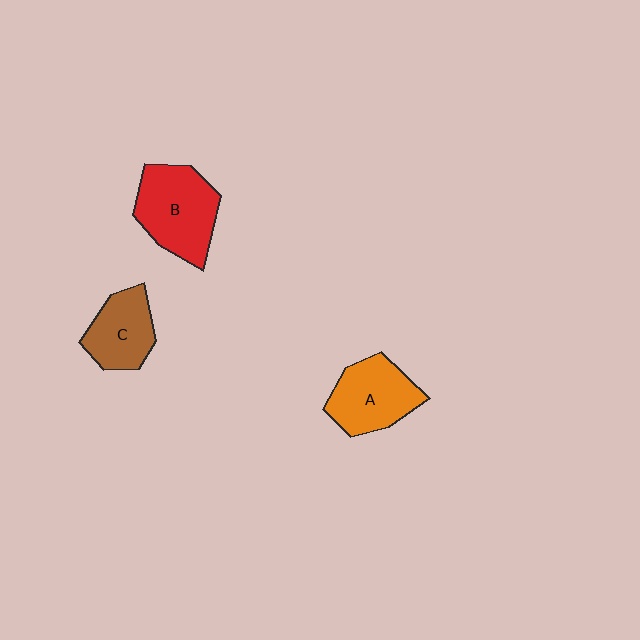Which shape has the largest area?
Shape B (red).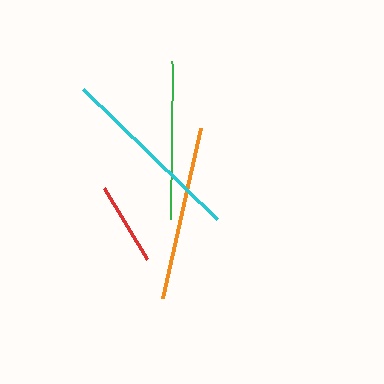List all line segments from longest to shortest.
From longest to shortest: cyan, orange, green, red.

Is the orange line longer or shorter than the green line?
The orange line is longer than the green line.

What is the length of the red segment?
The red segment is approximately 84 pixels long.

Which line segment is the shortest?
The red line is the shortest at approximately 84 pixels.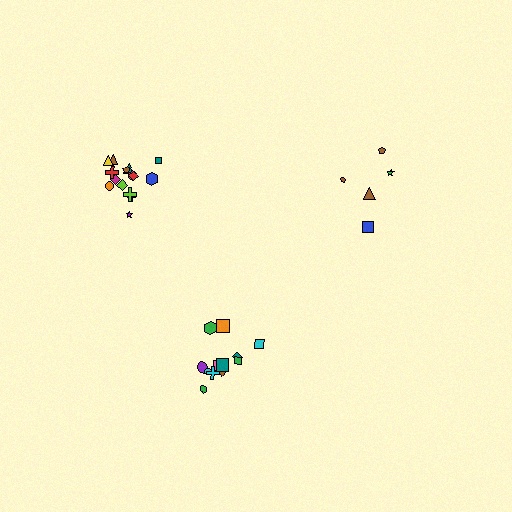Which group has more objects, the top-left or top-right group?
The top-left group.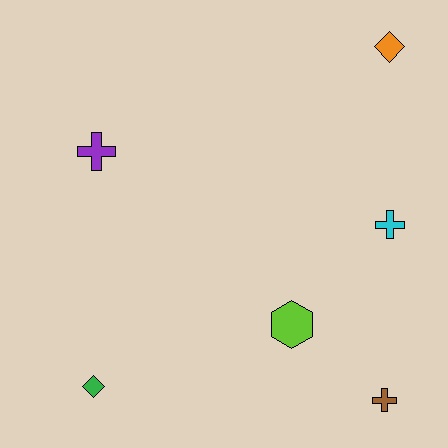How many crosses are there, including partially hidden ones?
There are 3 crosses.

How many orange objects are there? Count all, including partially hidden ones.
There is 1 orange object.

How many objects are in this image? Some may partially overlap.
There are 6 objects.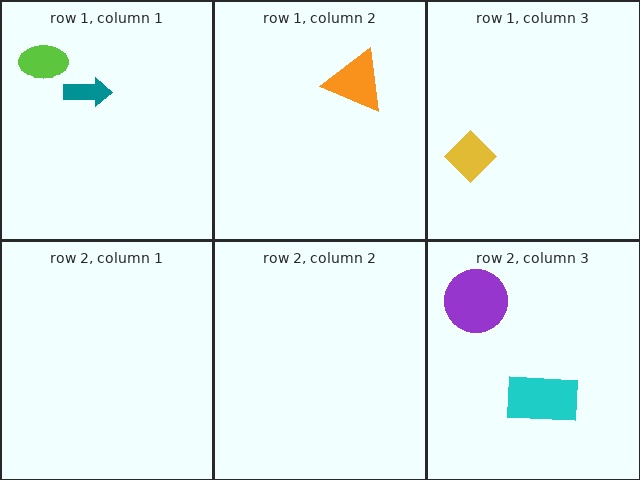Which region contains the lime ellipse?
The row 1, column 1 region.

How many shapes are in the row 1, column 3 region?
1.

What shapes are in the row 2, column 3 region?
The purple circle, the cyan rectangle.